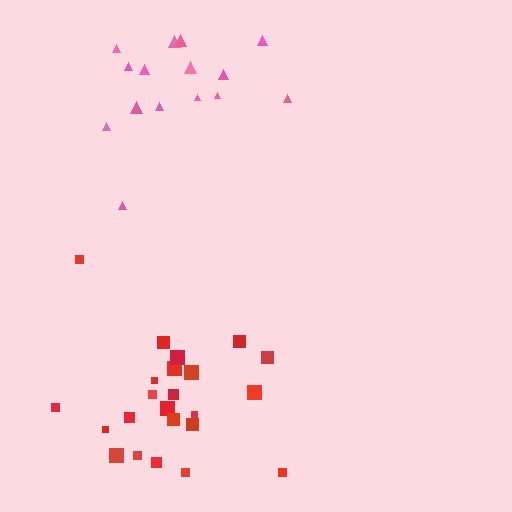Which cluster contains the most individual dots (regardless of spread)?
Red (23).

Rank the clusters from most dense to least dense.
red, pink.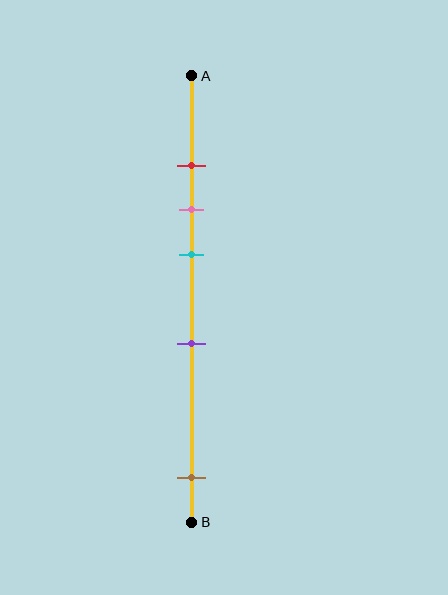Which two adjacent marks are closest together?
The red and pink marks are the closest adjacent pair.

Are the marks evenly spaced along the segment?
No, the marks are not evenly spaced.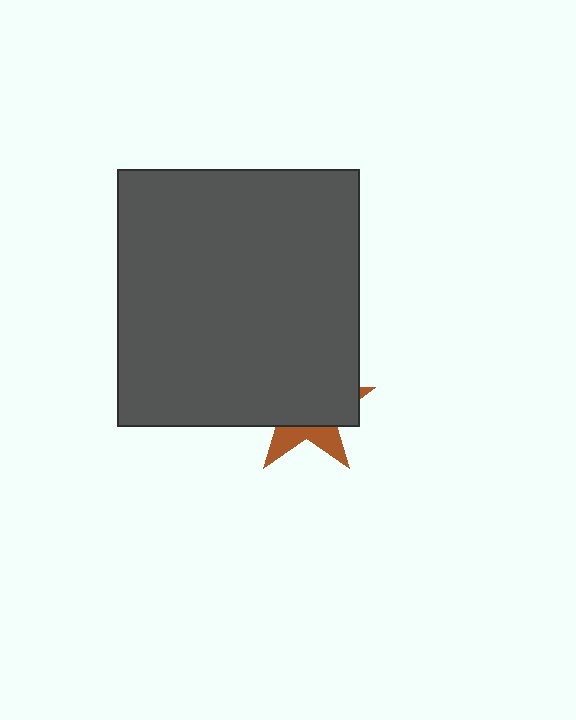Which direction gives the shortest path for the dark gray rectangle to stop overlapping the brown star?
Moving up gives the shortest separation.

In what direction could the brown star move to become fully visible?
The brown star could move down. That would shift it out from behind the dark gray rectangle entirely.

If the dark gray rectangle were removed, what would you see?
You would see the complete brown star.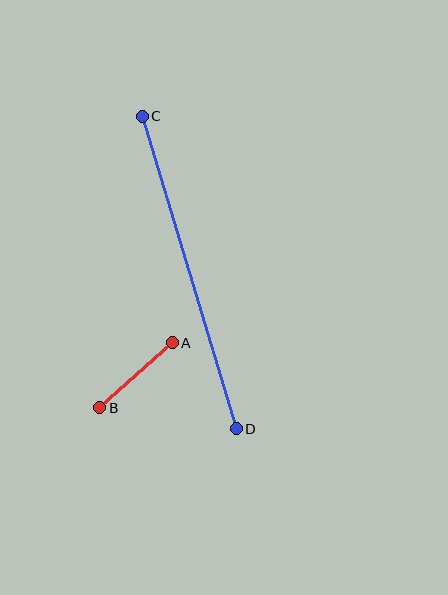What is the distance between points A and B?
The distance is approximately 97 pixels.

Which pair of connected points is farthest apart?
Points C and D are farthest apart.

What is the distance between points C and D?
The distance is approximately 326 pixels.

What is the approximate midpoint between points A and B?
The midpoint is at approximately (136, 375) pixels.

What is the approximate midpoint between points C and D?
The midpoint is at approximately (189, 272) pixels.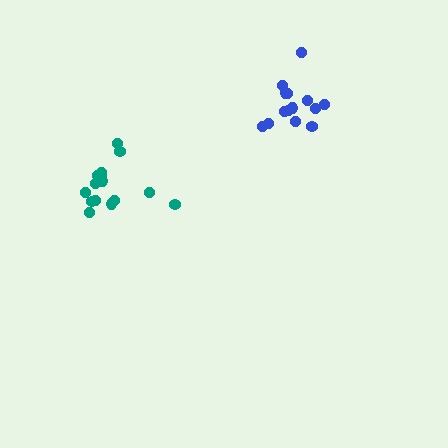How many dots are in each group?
Group 1: 14 dots, Group 2: 15 dots (29 total).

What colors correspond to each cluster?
The clusters are colored: blue, teal.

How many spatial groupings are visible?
There are 2 spatial groupings.